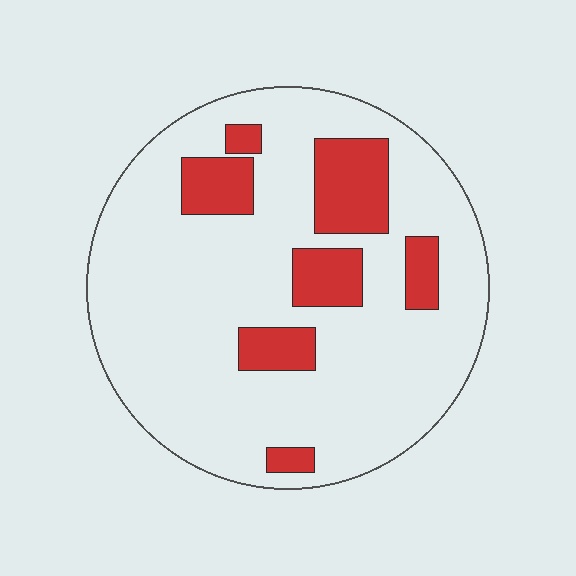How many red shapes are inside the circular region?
7.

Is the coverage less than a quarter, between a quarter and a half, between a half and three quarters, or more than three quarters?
Less than a quarter.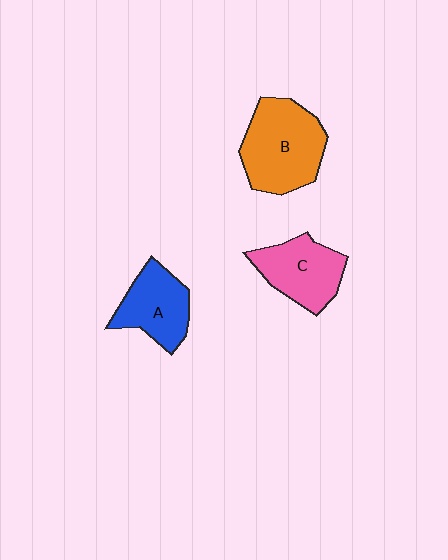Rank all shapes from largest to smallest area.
From largest to smallest: B (orange), C (pink), A (blue).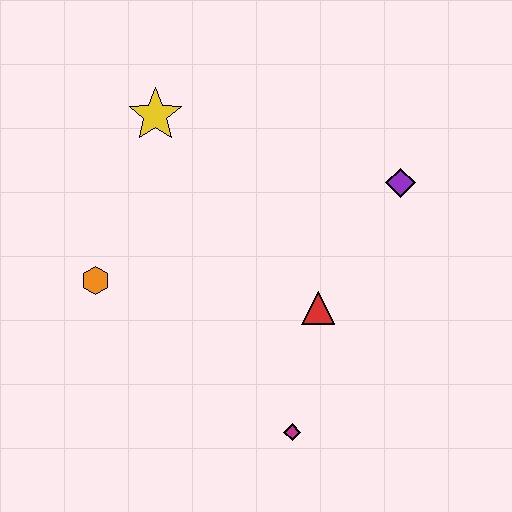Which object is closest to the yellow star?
The orange hexagon is closest to the yellow star.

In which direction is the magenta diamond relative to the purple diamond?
The magenta diamond is below the purple diamond.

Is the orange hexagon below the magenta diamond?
No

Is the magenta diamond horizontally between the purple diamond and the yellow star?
Yes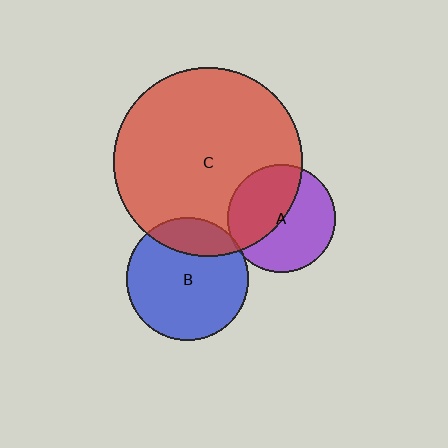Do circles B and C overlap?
Yes.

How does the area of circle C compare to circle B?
Approximately 2.4 times.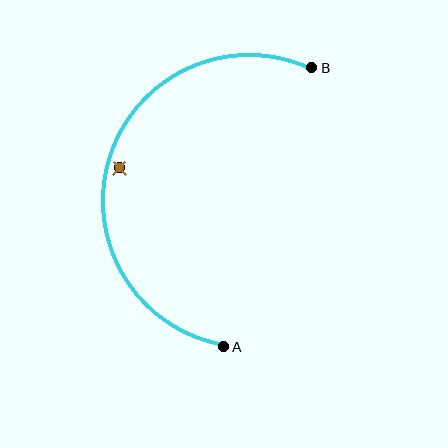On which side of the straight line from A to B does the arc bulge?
The arc bulges to the left of the straight line connecting A and B.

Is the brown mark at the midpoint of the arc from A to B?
No — the brown mark does not lie on the arc at all. It sits slightly inside the curve.